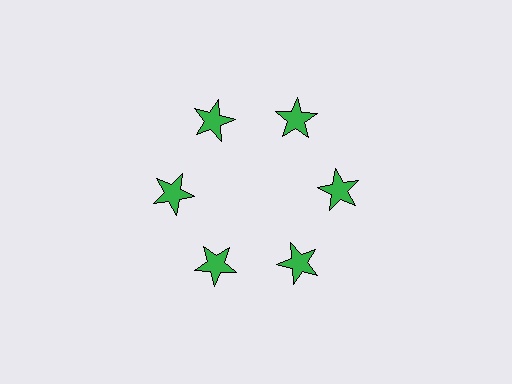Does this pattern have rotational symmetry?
Yes, this pattern has 6-fold rotational symmetry. It looks the same after rotating 60 degrees around the center.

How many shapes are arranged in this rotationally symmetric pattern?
There are 6 shapes, arranged in 6 groups of 1.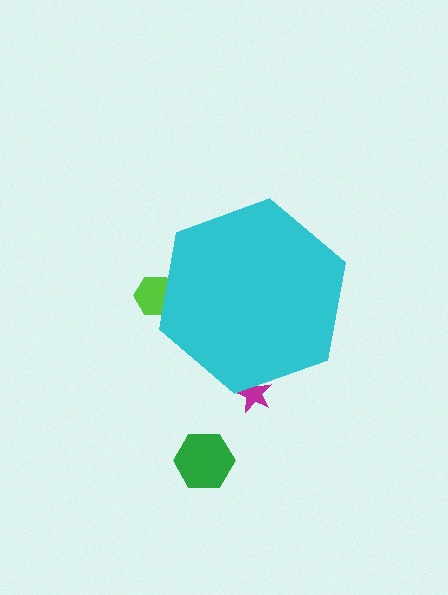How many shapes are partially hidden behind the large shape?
2 shapes are partially hidden.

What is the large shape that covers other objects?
A cyan hexagon.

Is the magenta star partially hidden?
Yes, the magenta star is partially hidden behind the cyan hexagon.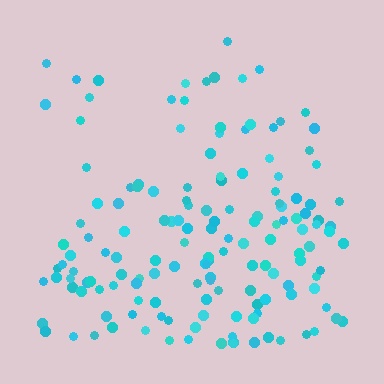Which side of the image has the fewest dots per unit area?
The top.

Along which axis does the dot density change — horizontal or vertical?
Vertical.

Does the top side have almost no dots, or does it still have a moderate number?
Still a moderate number, just noticeably fewer than the bottom.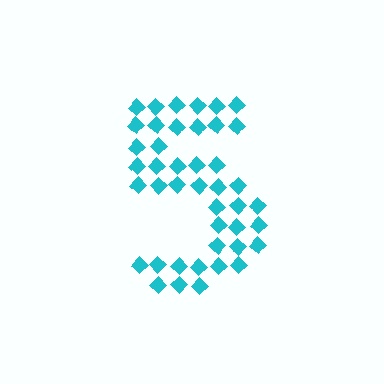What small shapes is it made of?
It is made of small diamonds.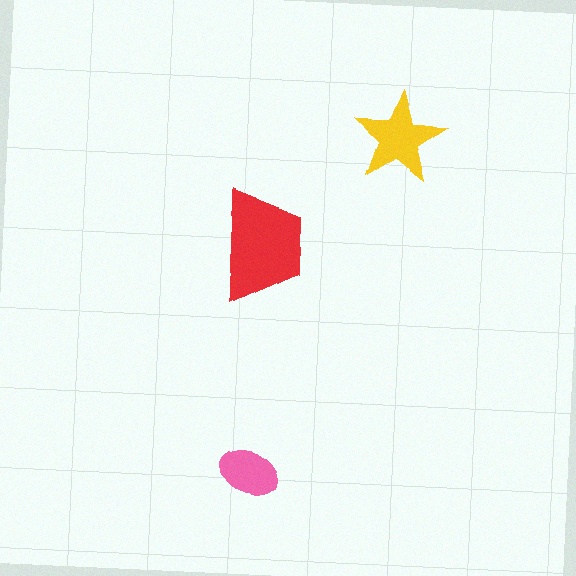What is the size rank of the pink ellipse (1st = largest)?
3rd.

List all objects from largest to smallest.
The red trapezoid, the yellow star, the pink ellipse.